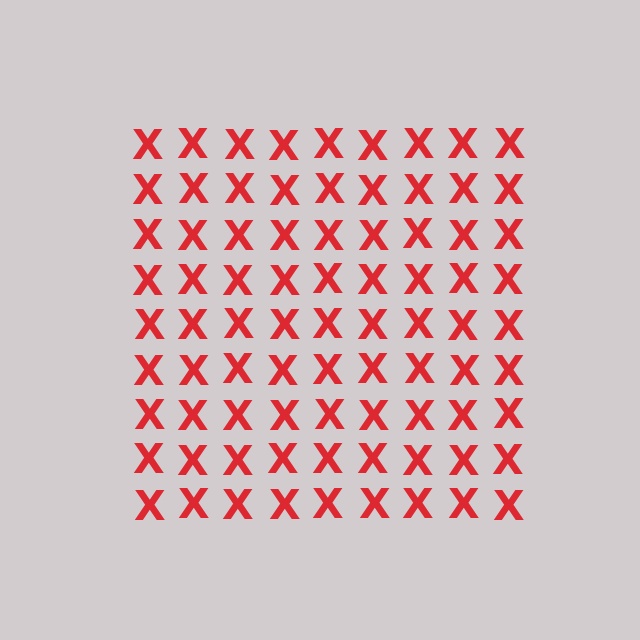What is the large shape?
The large shape is a square.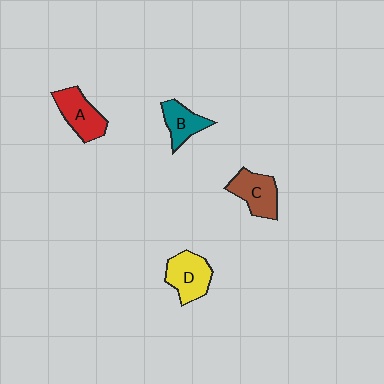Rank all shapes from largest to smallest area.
From largest to smallest: D (yellow), A (red), C (brown), B (teal).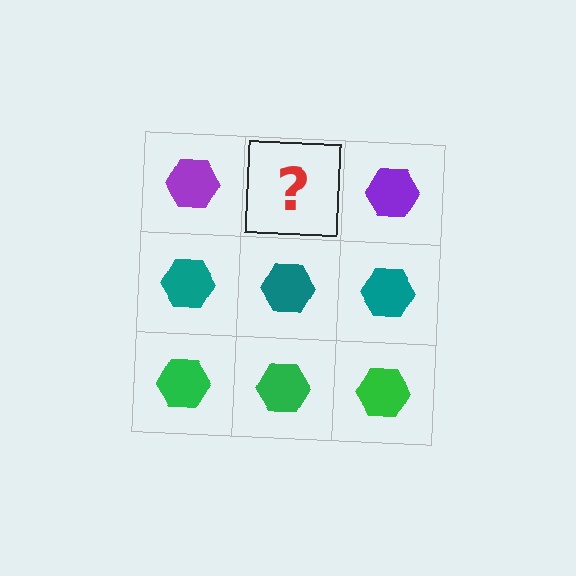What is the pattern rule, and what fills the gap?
The rule is that each row has a consistent color. The gap should be filled with a purple hexagon.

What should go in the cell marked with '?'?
The missing cell should contain a purple hexagon.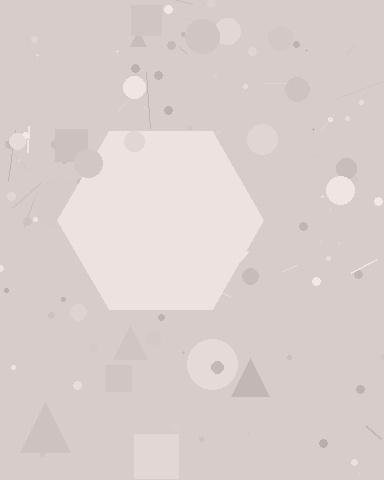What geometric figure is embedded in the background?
A hexagon is embedded in the background.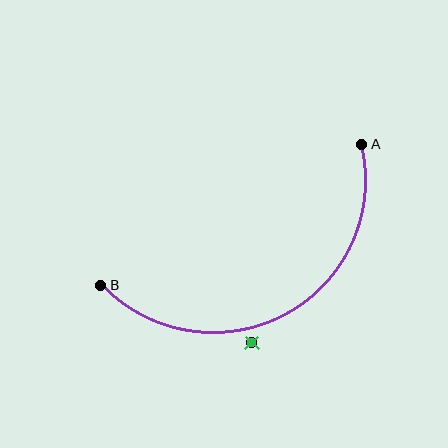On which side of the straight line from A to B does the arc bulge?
The arc bulges below the straight line connecting A and B.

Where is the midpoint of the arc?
The arc midpoint is the point on the curve farthest from the straight line joining A and B. It sits below that line.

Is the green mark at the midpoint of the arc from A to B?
No — the green mark does not lie on the arc at all. It sits slightly outside the curve.